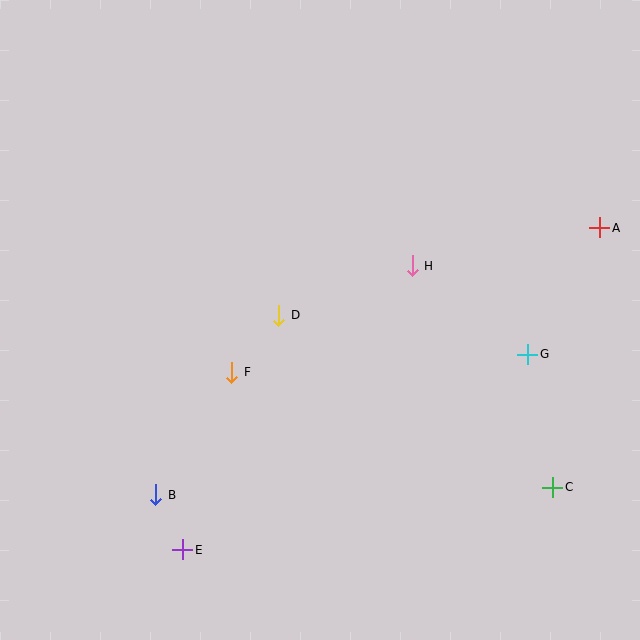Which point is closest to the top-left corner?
Point D is closest to the top-left corner.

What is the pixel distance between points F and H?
The distance between F and H is 210 pixels.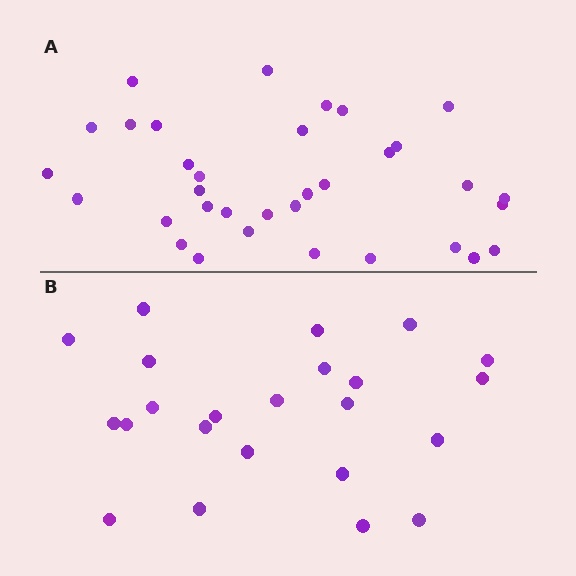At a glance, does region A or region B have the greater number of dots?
Region A (the top region) has more dots.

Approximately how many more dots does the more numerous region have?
Region A has roughly 12 or so more dots than region B.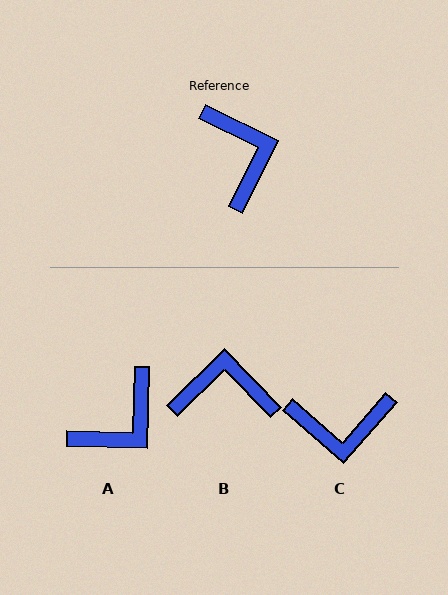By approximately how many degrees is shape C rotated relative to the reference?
Approximately 105 degrees clockwise.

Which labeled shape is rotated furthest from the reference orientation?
C, about 105 degrees away.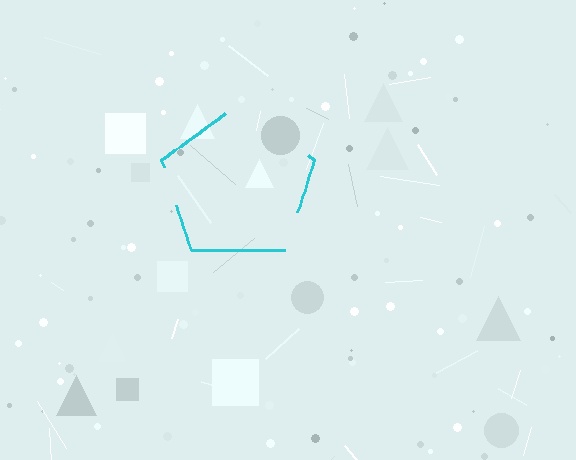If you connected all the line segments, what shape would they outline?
They would outline a pentagon.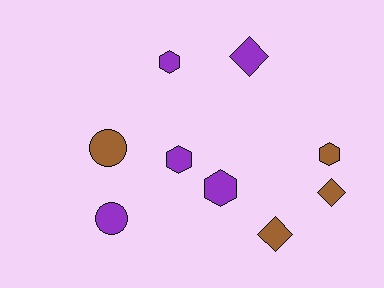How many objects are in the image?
There are 9 objects.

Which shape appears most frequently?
Hexagon, with 4 objects.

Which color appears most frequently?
Purple, with 5 objects.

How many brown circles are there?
There is 1 brown circle.